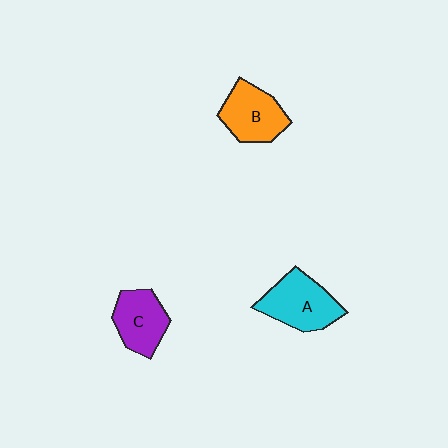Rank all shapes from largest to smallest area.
From largest to smallest: A (cyan), B (orange), C (purple).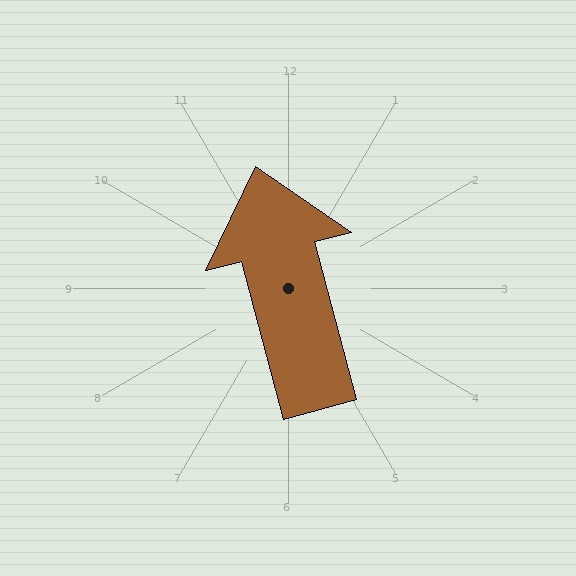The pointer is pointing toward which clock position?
Roughly 12 o'clock.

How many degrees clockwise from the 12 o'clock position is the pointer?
Approximately 345 degrees.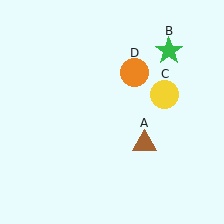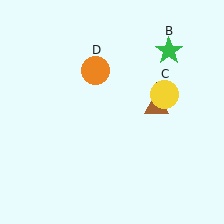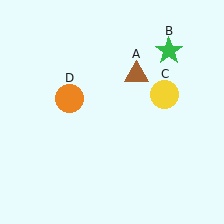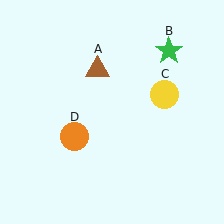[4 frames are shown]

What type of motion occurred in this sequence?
The brown triangle (object A), orange circle (object D) rotated counterclockwise around the center of the scene.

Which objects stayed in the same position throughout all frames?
Green star (object B) and yellow circle (object C) remained stationary.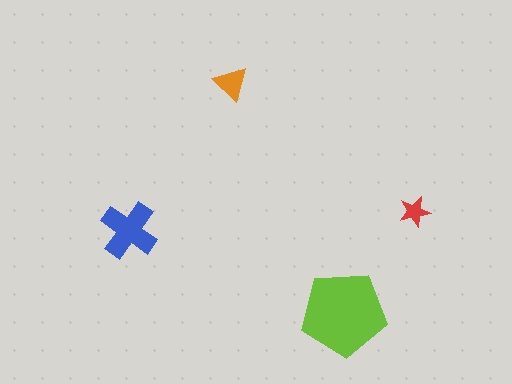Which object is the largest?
The lime pentagon.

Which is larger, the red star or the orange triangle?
The orange triangle.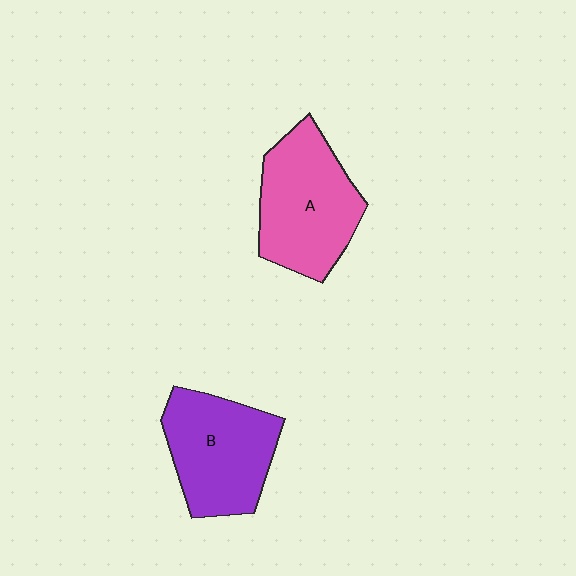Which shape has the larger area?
Shape A (pink).